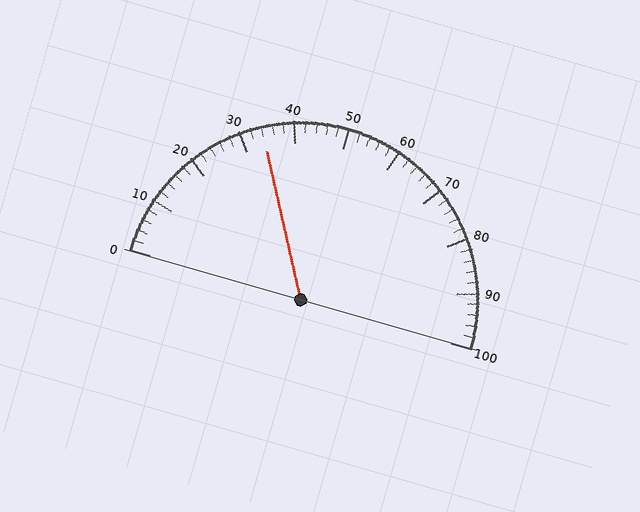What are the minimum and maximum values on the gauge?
The gauge ranges from 0 to 100.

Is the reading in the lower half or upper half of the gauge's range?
The reading is in the lower half of the range (0 to 100).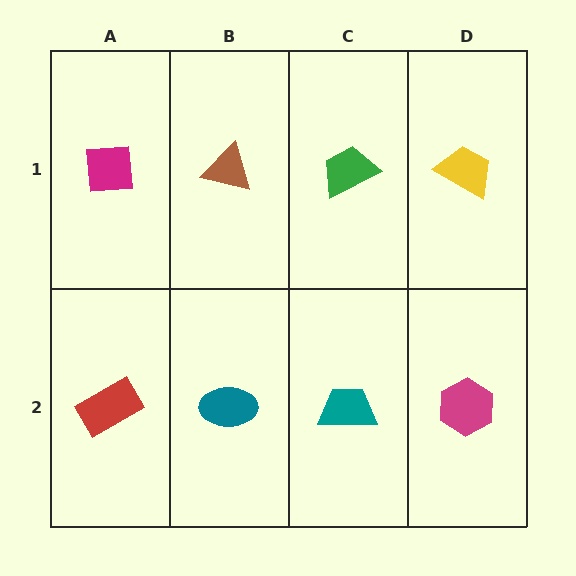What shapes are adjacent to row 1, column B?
A teal ellipse (row 2, column B), a magenta square (row 1, column A), a green trapezoid (row 1, column C).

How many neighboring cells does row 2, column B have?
3.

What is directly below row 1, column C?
A teal trapezoid.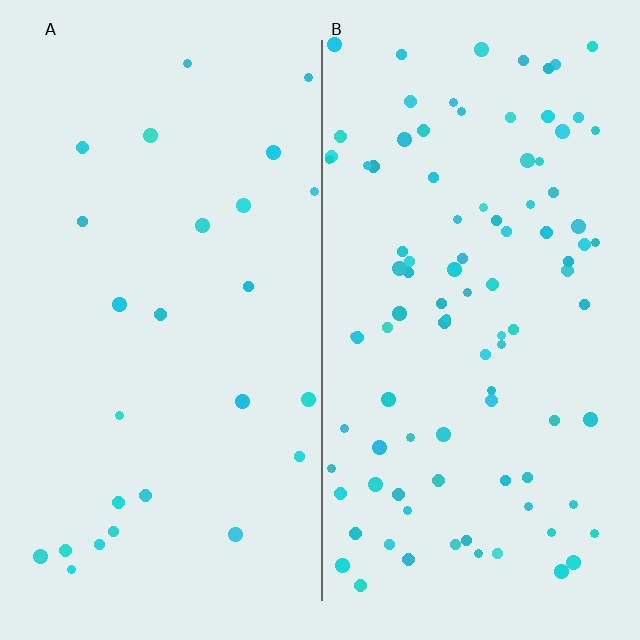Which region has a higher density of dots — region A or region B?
B (the right).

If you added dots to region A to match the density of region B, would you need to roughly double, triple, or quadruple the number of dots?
Approximately quadruple.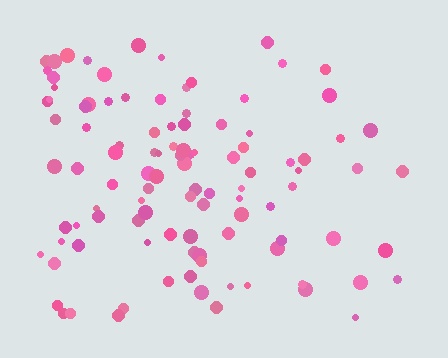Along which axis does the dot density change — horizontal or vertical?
Horizontal.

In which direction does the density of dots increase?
From right to left, with the left side densest.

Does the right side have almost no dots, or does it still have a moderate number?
Still a moderate number, just noticeably fewer than the left.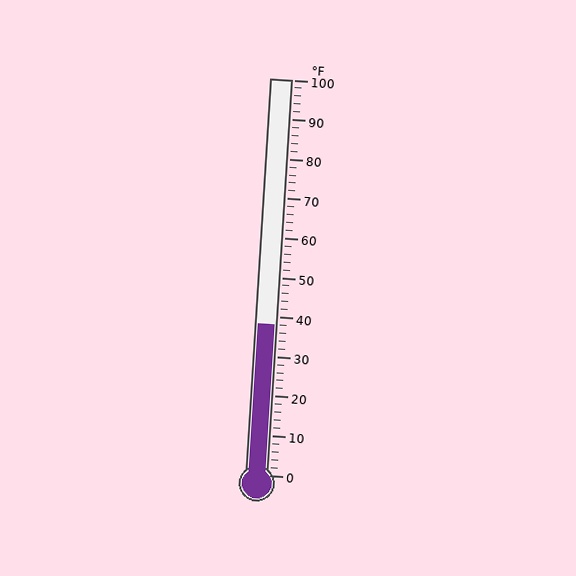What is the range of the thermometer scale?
The thermometer scale ranges from 0°F to 100°F.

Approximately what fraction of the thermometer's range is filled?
The thermometer is filled to approximately 40% of its range.